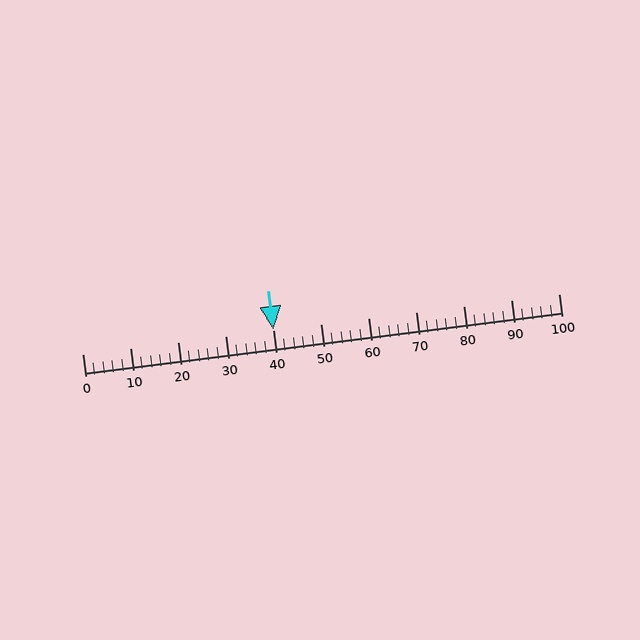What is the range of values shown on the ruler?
The ruler shows values from 0 to 100.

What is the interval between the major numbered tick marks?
The major tick marks are spaced 10 units apart.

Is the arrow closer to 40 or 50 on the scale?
The arrow is closer to 40.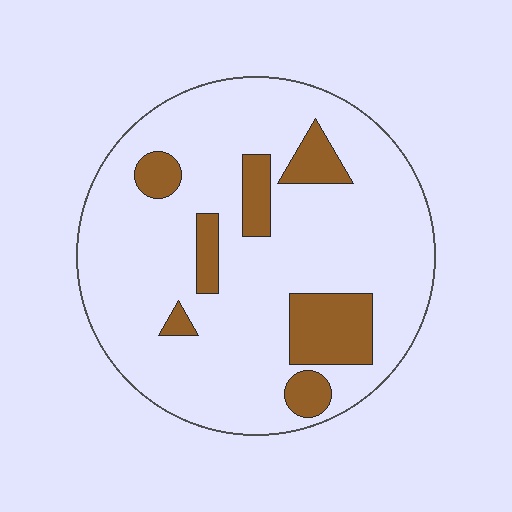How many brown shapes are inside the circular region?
7.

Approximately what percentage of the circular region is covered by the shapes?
Approximately 15%.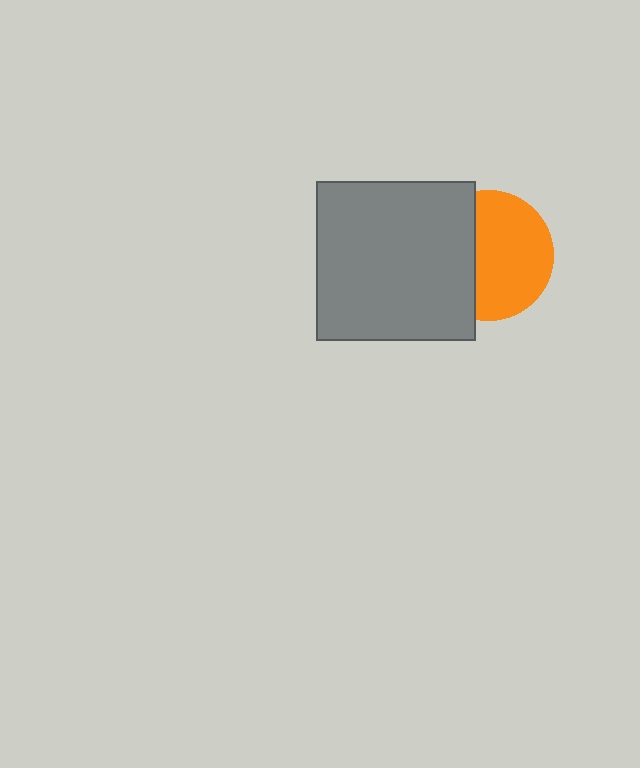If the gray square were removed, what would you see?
You would see the complete orange circle.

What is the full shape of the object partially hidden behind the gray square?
The partially hidden object is an orange circle.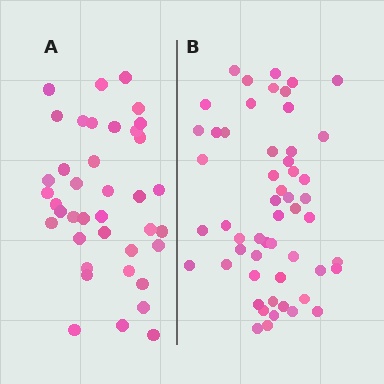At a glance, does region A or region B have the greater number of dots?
Region B (the right region) has more dots.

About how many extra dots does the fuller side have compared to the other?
Region B has approximately 15 more dots than region A.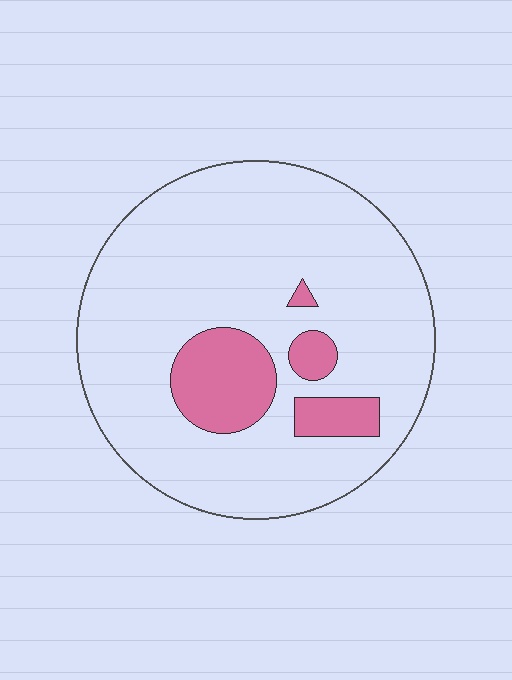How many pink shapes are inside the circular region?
4.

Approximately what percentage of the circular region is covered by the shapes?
Approximately 15%.